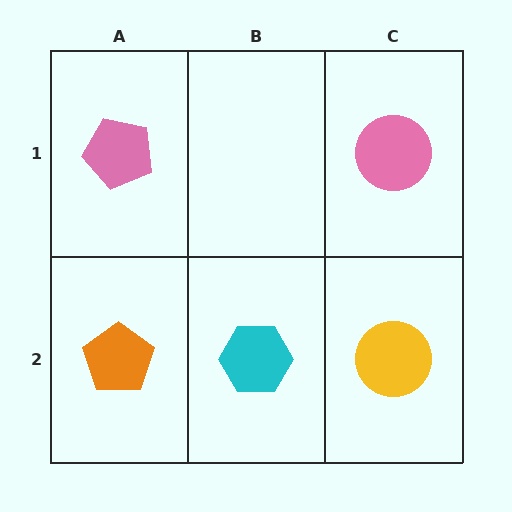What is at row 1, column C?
A pink circle.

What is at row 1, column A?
A pink pentagon.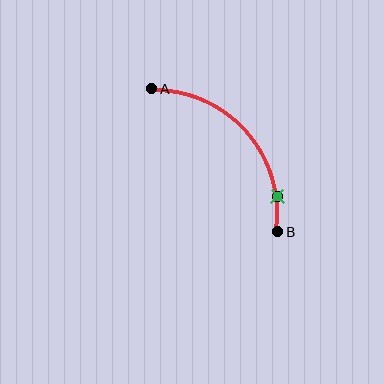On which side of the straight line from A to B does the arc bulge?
The arc bulges above and to the right of the straight line connecting A and B.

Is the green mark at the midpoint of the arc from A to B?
No. The green mark lies on the arc but is closer to endpoint B. The arc midpoint would be at the point on the curve equidistant along the arc from both A and B.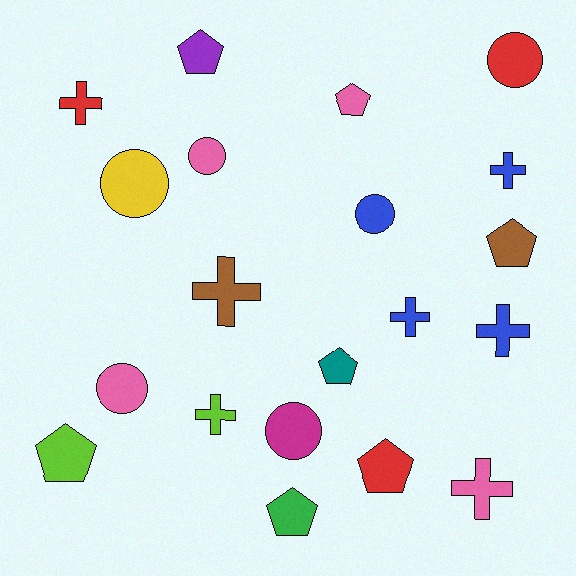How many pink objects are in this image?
There are 4 pink objects.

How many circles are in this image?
There are 6 circles.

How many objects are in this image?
There are 20 objects.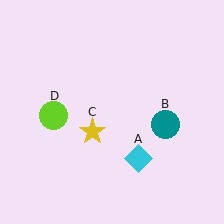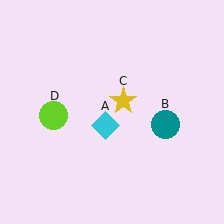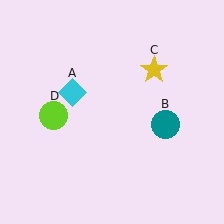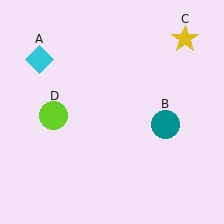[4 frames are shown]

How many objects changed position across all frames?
2 objects changed position: cyan diamond (object A), yellow star (object C).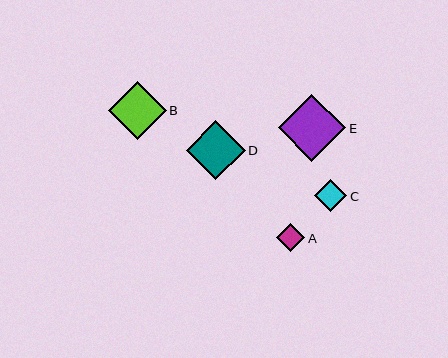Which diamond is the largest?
Diamond E is the largest with a size of approximately 67 pixels.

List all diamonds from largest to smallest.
From largest to smallest: E, D, B, C, A.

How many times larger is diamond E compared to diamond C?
Diamond E is approximately 2.1 times the size of diamond C.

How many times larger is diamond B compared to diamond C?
Diamond B is approximately 1.8 times the size of diamond C.